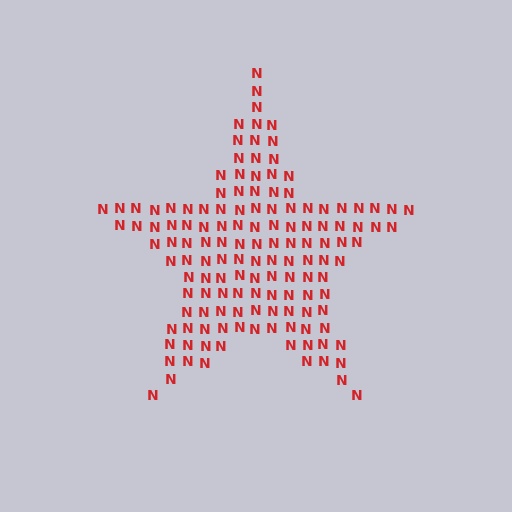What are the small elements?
The small elements are letter N's.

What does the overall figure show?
The overall figure shows a star.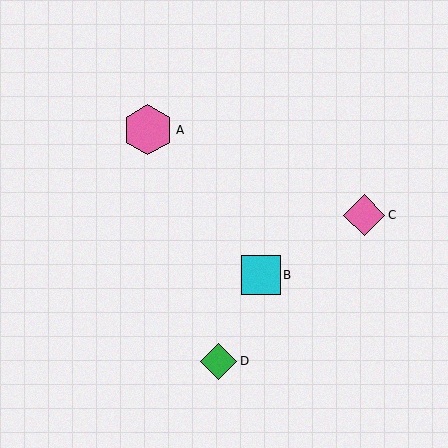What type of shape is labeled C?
Shape C is a pink diamond.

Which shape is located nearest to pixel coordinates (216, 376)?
The green diamond (labeled D) at (219, 361) is nearest to that location.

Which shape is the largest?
The pink hexagon (labeled A) is the largest.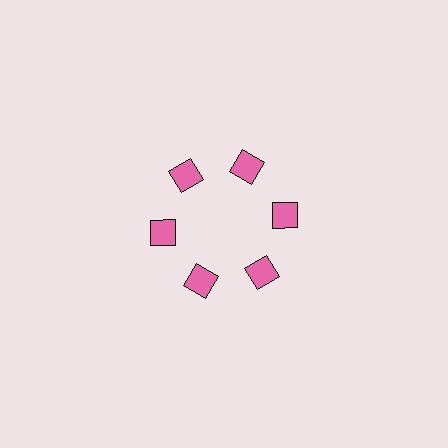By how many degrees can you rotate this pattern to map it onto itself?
The pattern maps onto itself every 60 degrees of rotation.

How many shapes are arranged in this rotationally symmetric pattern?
There are 6 shapes, arranged in 6 groups of 1.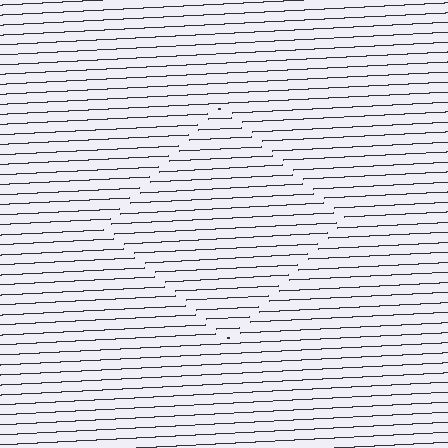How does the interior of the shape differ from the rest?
The interior of the shape contains the same grating, shifted by half a period — the contour is defined by the phase discontinuity where line-ends from the inner and outer gratings abut.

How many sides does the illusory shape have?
4 sides — the line-ends trace a square.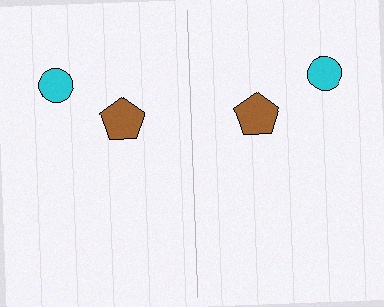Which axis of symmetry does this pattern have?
The pattern has a vertical axis of symmetry running through the center of the image.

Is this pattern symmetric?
Yes, this pattern has bilateral (reflection) symmetry.